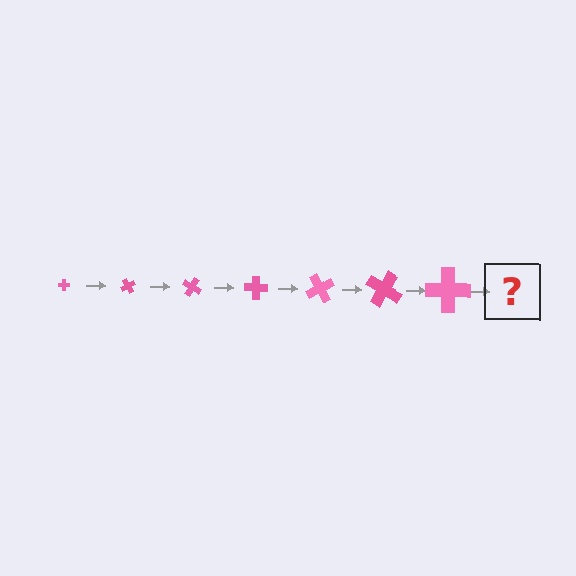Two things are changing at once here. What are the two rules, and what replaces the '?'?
The two rules are that the cross grows larger each step and it rotates 60 degrees each step. The '?' should be a cross, larger than the previous one and rotated 420 degrees from the start.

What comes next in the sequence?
The next element should be a cross, larger than the previous one and rotated 420 degrees from the start.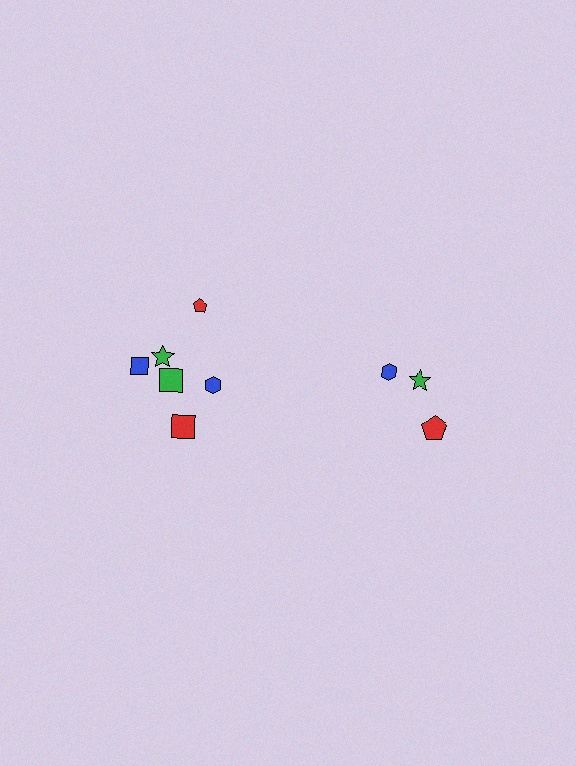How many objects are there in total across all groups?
There are 9 objects.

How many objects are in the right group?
There are 3 objects.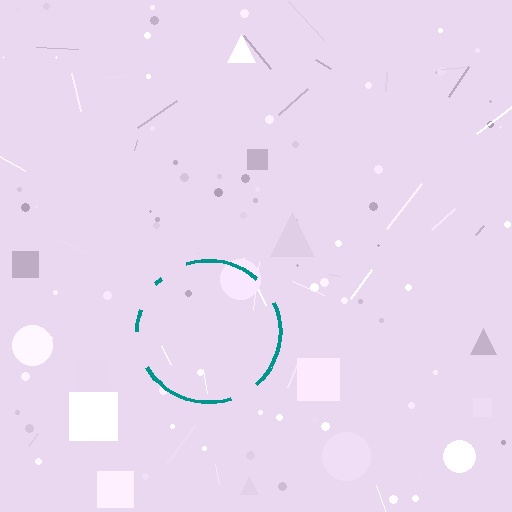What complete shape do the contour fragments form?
The contour fragments form a circle.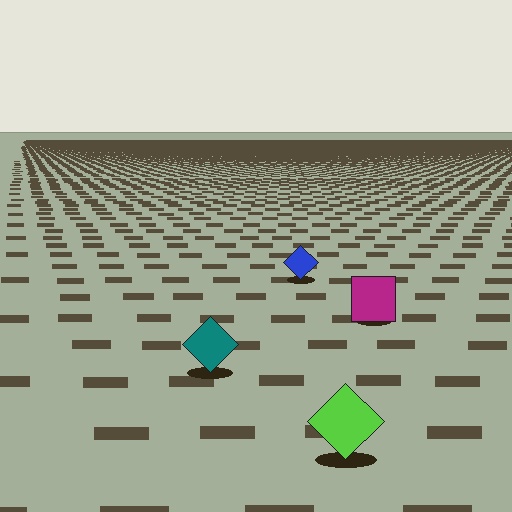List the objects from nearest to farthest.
From nearest to farthest: the lime diamond, the teal diamond, the magenta square, the blue diamond.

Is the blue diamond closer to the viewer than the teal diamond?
No. The teal diamond is closer — you can tell from the texture gradient: the ground texture is coarser near it.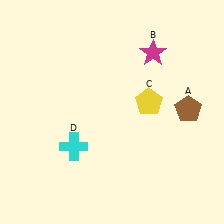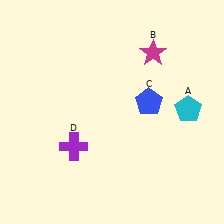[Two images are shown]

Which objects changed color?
A changed from brown to cyan. C changed from yellow to blue. D changed from cyan to purple.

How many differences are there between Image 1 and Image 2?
There are 3 differences between the two images.